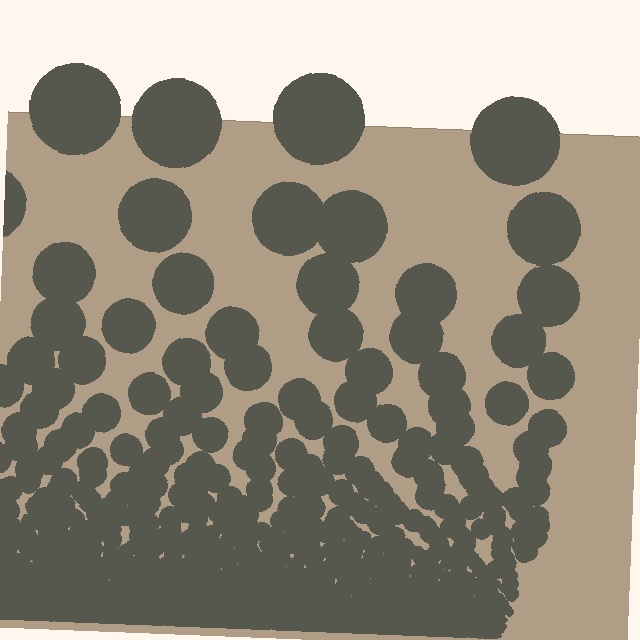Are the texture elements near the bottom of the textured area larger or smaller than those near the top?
Smaller. The gradient is inverted — elements near the bottom are smaller and denser.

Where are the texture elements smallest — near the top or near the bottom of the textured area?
Near the bottom.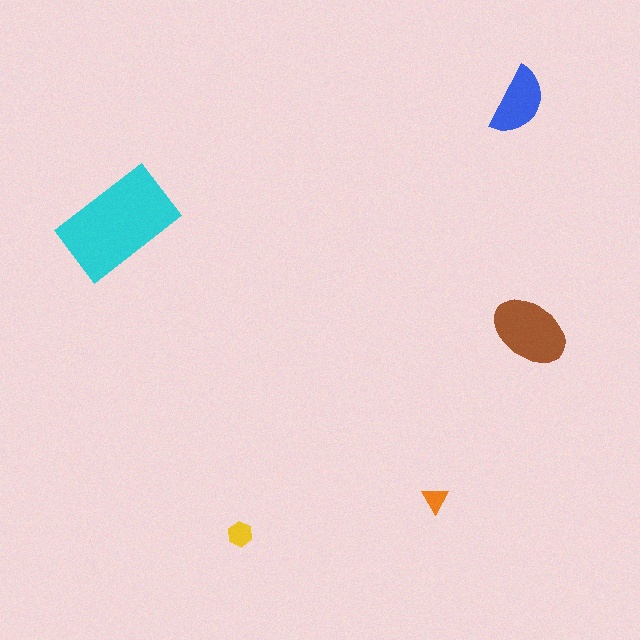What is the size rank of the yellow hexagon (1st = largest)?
4th.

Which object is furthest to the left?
The cyan rectangle is leftmost.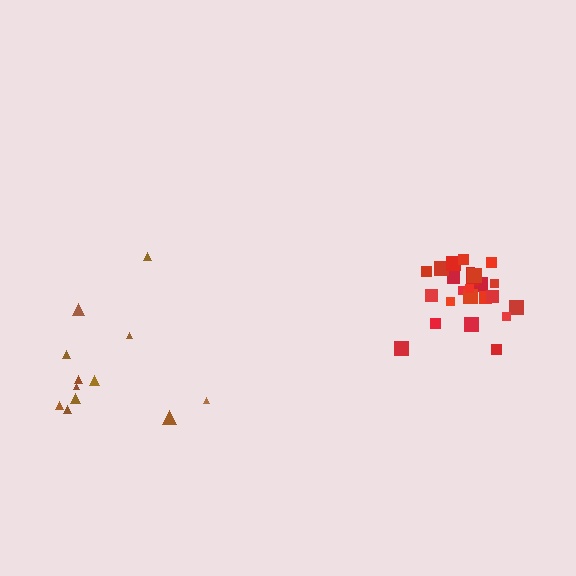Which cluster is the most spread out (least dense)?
Brown.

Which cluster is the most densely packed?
Red.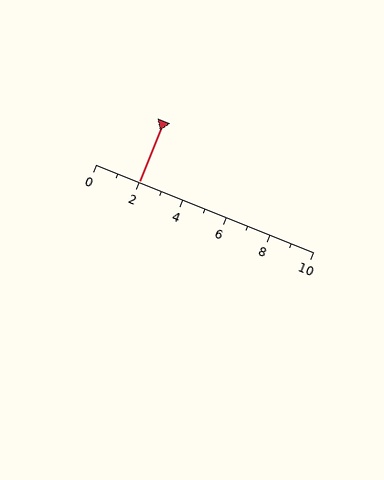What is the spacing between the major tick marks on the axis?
The major ticks are spaced 2 apart.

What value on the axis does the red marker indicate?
The marker indicates approximately 2.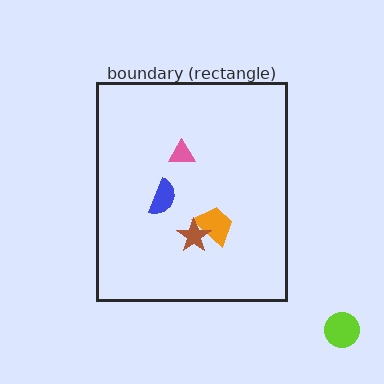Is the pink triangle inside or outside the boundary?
Inside.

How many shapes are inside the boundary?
4 inside, 1 outside.